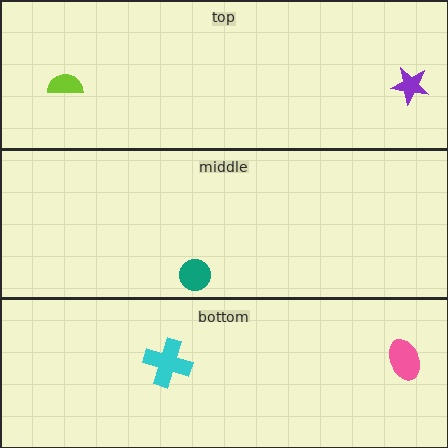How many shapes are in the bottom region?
2.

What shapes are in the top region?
The lime semicircle, the purple star.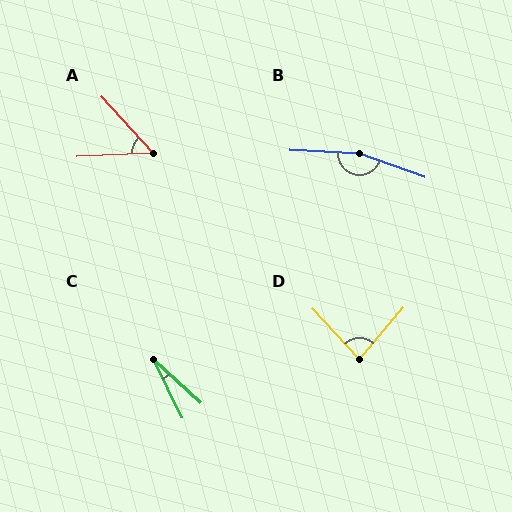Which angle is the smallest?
C, at approximately 21 degrees.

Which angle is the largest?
B, at approximately 163 degrees.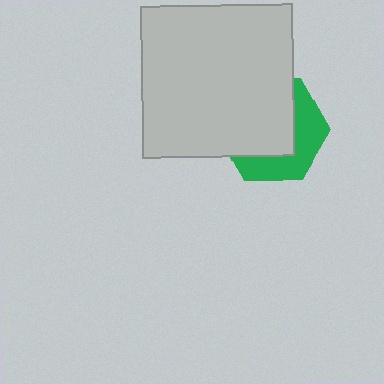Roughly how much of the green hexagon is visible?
A small part of it is visible (roughly 41%).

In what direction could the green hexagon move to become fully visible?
The green hexagon could move toward the lower-right. That would shift it out from behind the light gray square entirely.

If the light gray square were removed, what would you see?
You would see the complete green hexagon.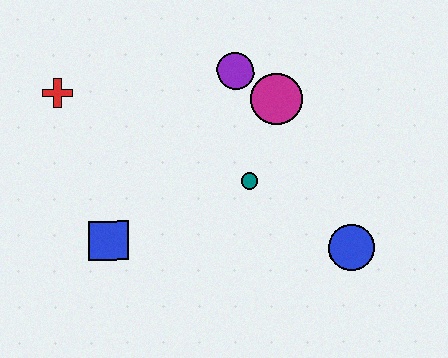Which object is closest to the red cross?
The blue square is closest to the red cross.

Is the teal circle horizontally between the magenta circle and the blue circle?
No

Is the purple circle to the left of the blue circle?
Yes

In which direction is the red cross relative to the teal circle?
The red cross is to the left of the teal circle.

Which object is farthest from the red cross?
The blue circle is farthest from the red cross.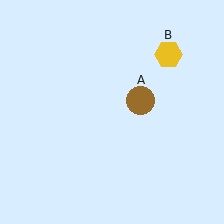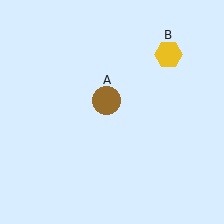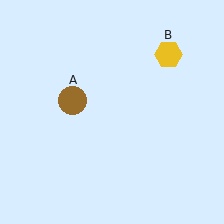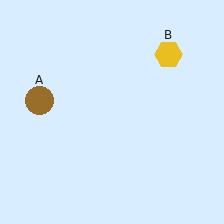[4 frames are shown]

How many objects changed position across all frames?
1 object changed position: brown circle (object A).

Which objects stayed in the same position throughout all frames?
Yellow hexagon (object B) remained stationary.